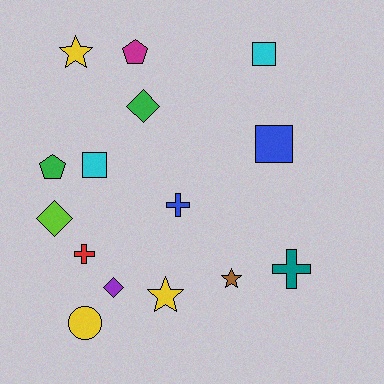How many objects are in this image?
There are 15 objects.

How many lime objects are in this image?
There is 1 lime object.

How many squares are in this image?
There are 3 squares.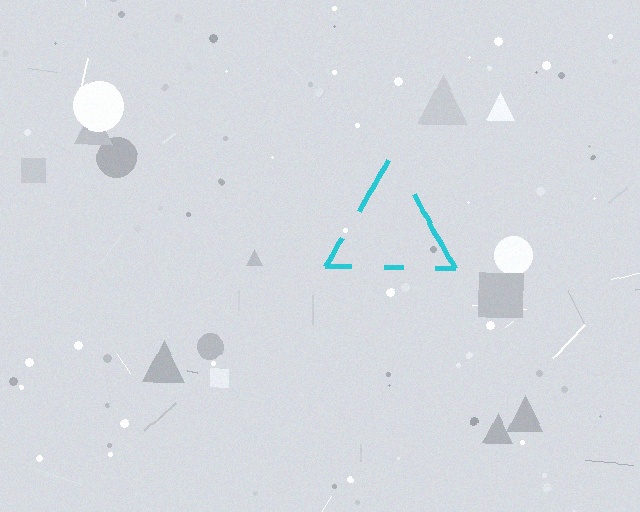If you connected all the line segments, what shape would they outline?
They would outline a triangle.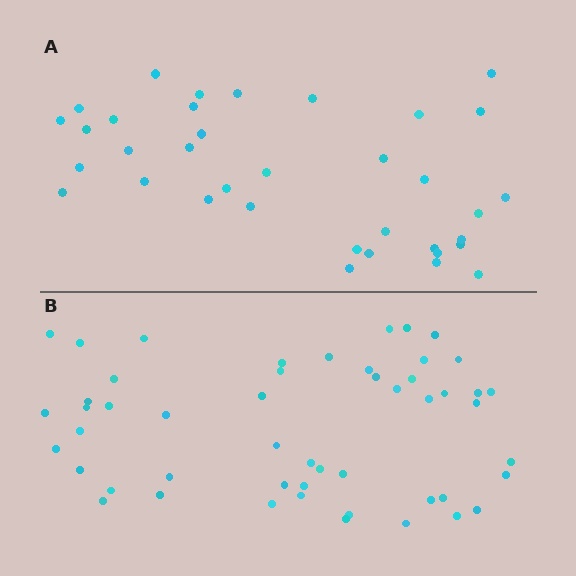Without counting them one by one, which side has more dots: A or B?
Region B (the bottom region) has more dots.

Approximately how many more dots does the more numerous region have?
Region B has approximately 15 more dots than region A.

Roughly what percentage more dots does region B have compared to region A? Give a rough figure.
About 40% more.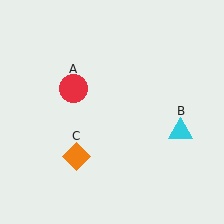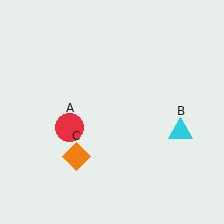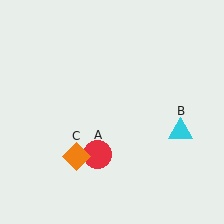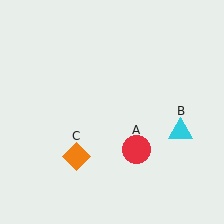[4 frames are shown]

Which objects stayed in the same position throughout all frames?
Cyan triangle (object B) and orange diamond (object C) remained stationary.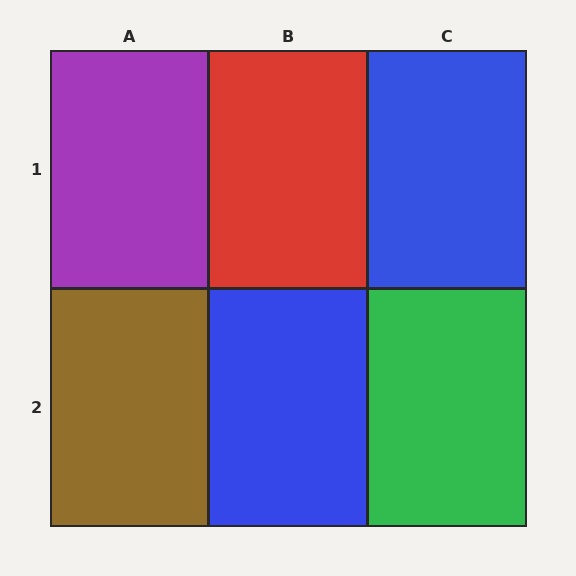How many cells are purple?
1 cell is purple.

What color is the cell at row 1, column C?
Blue.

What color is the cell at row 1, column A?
Purple.